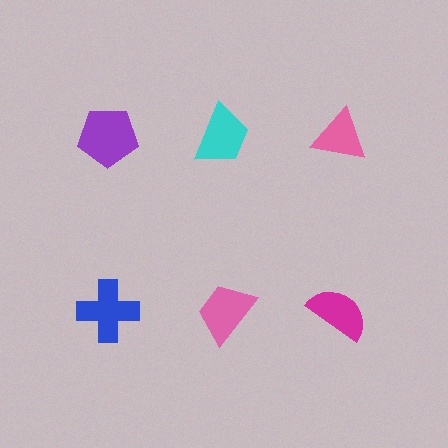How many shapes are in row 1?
3 shapes.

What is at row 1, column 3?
A pink triangle.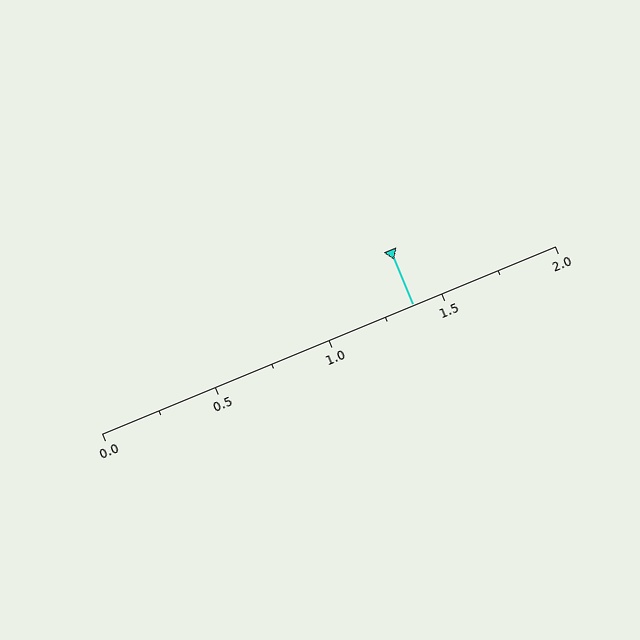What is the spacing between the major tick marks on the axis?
The major ticks are spaced 0.5 apart.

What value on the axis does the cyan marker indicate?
The marker indicates approximately 1.38.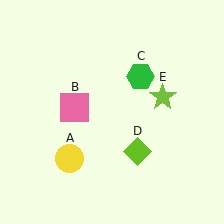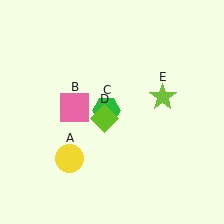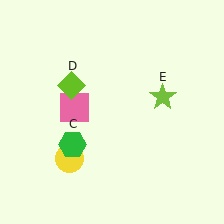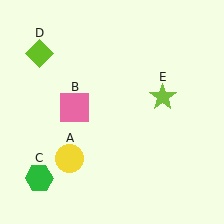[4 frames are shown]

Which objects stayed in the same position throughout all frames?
Yellow circle (object A) and pink square (object B) and lime star (object E) remained stationary.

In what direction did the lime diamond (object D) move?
The lime diamond (object D) moved up and to the left.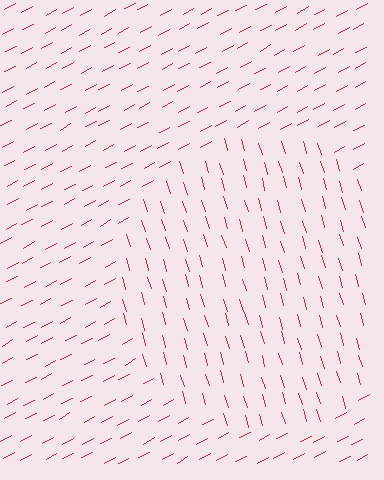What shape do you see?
I see a circle.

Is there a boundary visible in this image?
Yes, there is a texture boundary formed by a change in line orientation.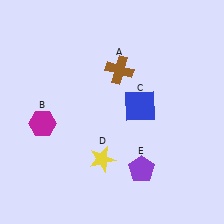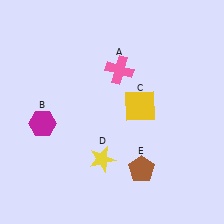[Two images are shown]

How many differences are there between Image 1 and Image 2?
There are 3 differences between the two images.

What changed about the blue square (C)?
In Image 1, C is blue. In Image 2, it changed to yellow.